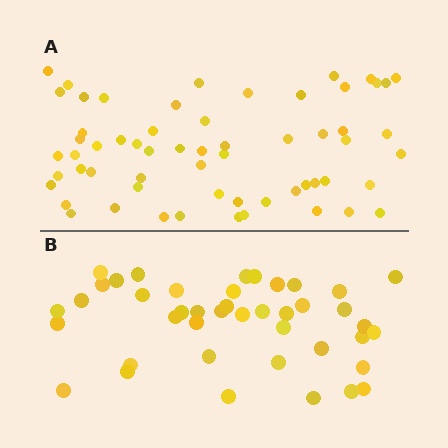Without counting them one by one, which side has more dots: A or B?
Region A (the top region) has more dots.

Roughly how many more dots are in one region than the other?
Region A has approximately 20 more dots than region B.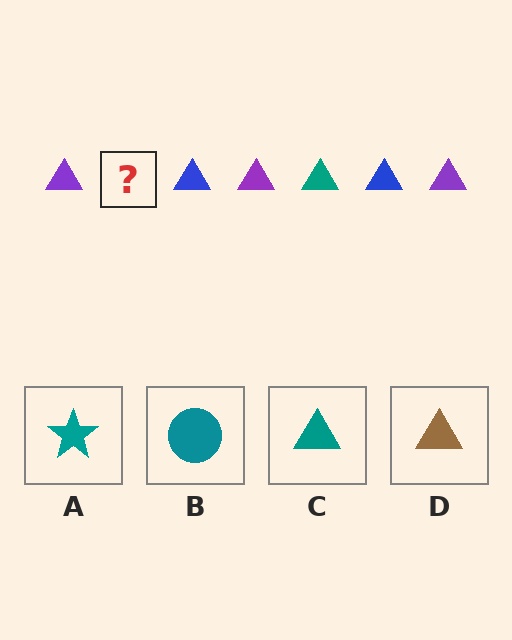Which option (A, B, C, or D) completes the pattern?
C.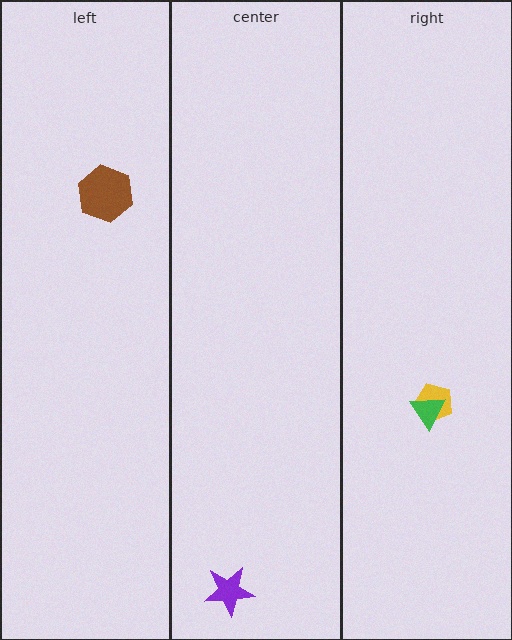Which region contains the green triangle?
The right region.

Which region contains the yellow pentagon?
The right region.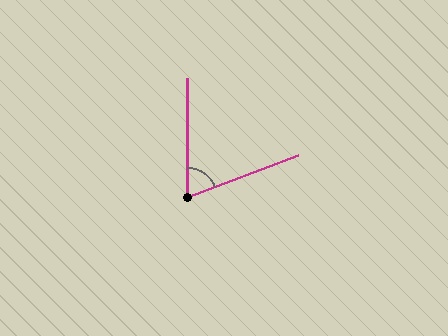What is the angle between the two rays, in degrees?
Approximately 70 degrees.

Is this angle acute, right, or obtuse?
It is acute.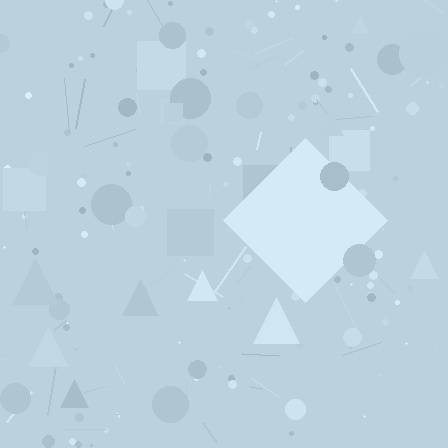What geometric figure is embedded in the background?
A diamond is embedded in the background.